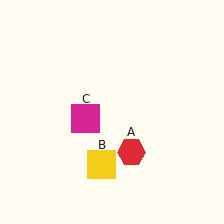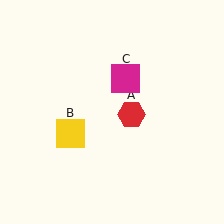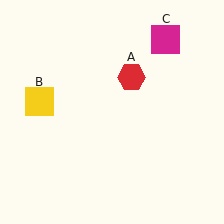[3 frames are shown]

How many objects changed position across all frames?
3 objects changed position: red hexagon (object A), yellow square (object B), magenta square (object C).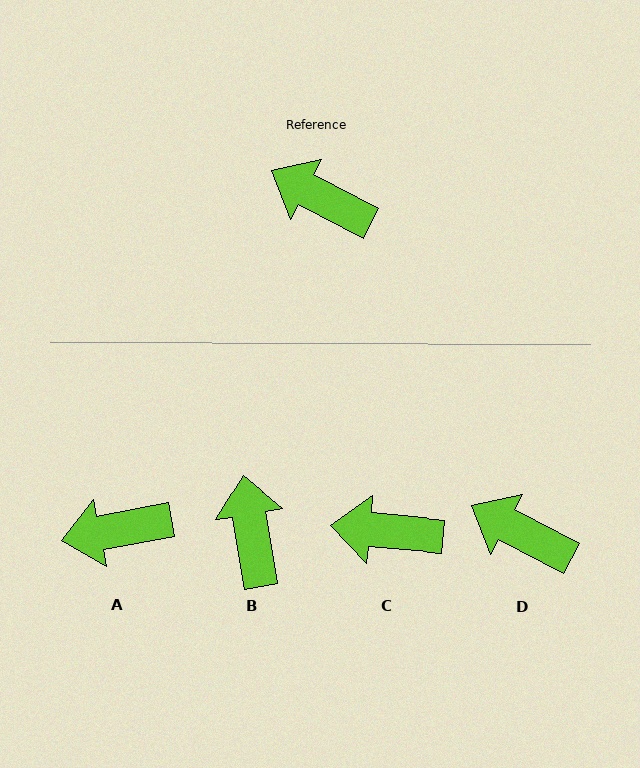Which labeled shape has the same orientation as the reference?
D.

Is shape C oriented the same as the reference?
No, it is off by about 23 degrees.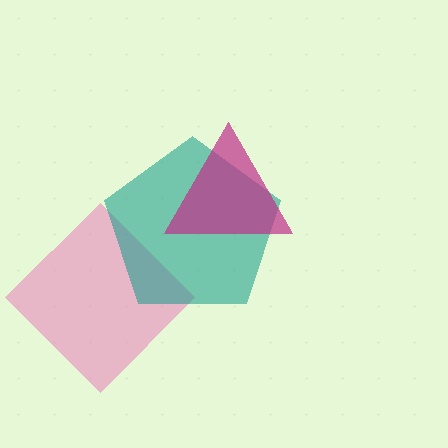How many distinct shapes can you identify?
There are 3 distinct shapes: a pink diamond, a teal pentagon, a magenta triangle.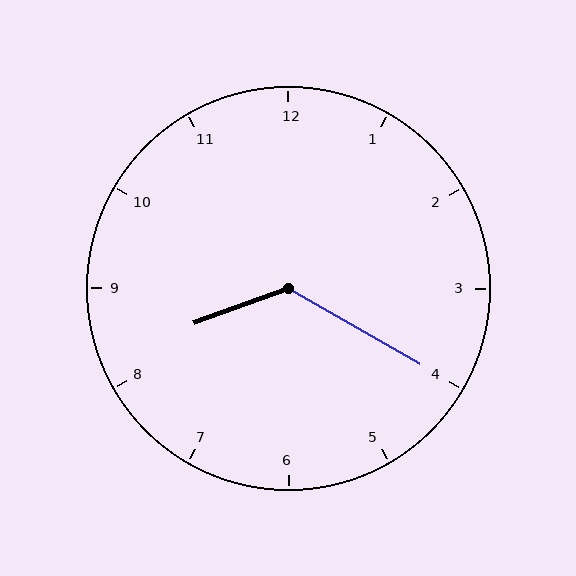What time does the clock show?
8:20.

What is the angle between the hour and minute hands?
Approximately 130 degrees.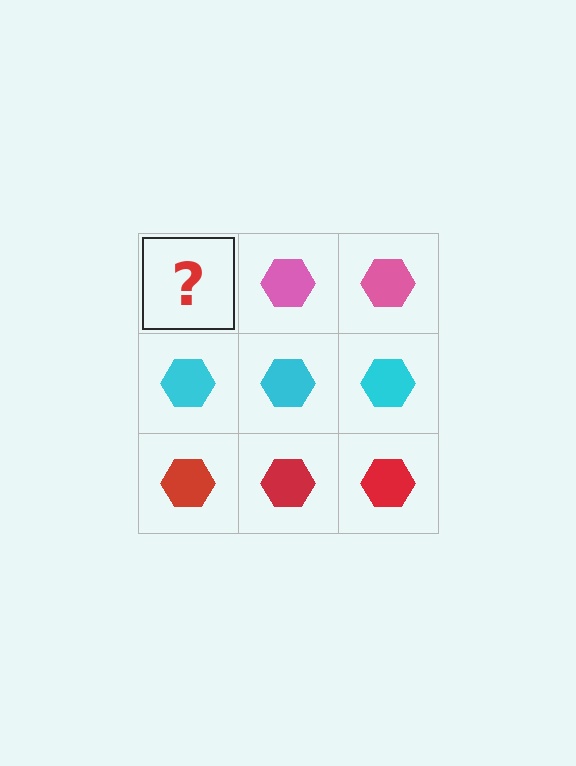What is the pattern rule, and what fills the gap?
The rule is that each row has a consistent color. The gap should be filled with a pink hexagon.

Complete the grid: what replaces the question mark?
The question mark should be replaced with a pink hexagon.